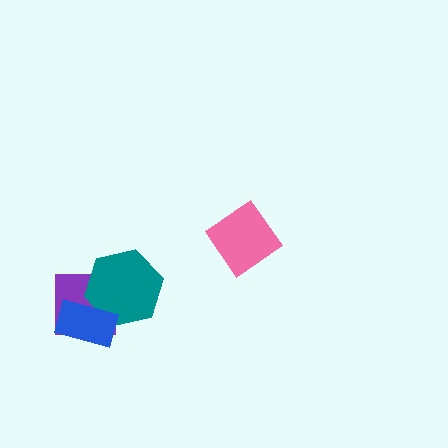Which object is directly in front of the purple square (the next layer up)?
The teal hexagon is directly in front of the purple square.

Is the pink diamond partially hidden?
No, no other shape covers it.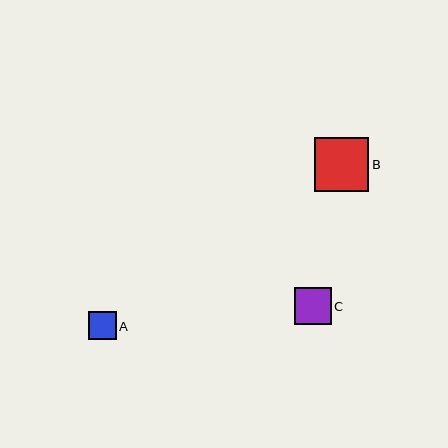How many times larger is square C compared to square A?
Square C is approximately 1.4 times the size of square A.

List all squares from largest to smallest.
From largest to smallest: B, C, A.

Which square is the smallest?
Square A is the smallest with a size of approximately 27 pixels.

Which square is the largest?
Square B is the largest with a size of approximately 54 pixels.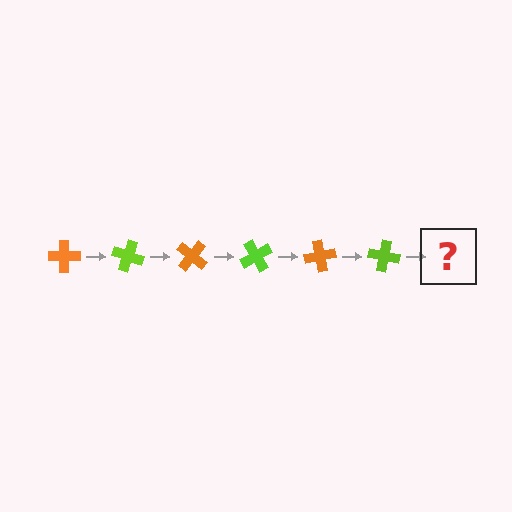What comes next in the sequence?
The next element should be an orange cross, rotated 120 degrees from the start.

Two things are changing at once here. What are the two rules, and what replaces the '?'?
The two rules are that it rotates 20 degrees each step and the color cycles through orange and lime. The '?' should be an orange cross, rotated 120 degrees from the start.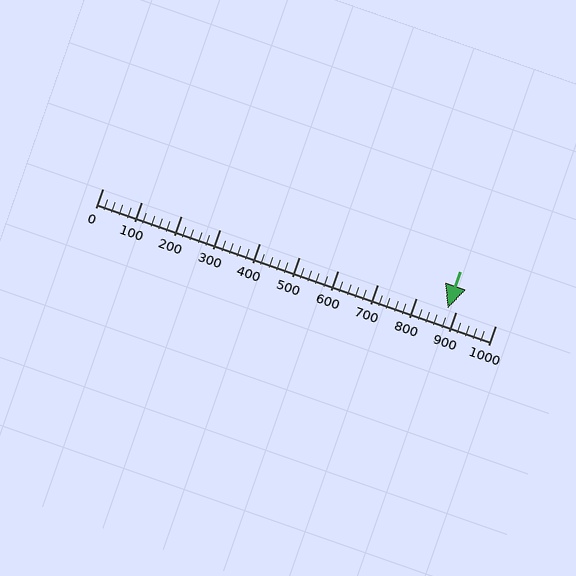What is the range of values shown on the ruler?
The ruler shows values from 0 to 1000.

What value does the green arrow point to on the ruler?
The green arrow points to approximately 878.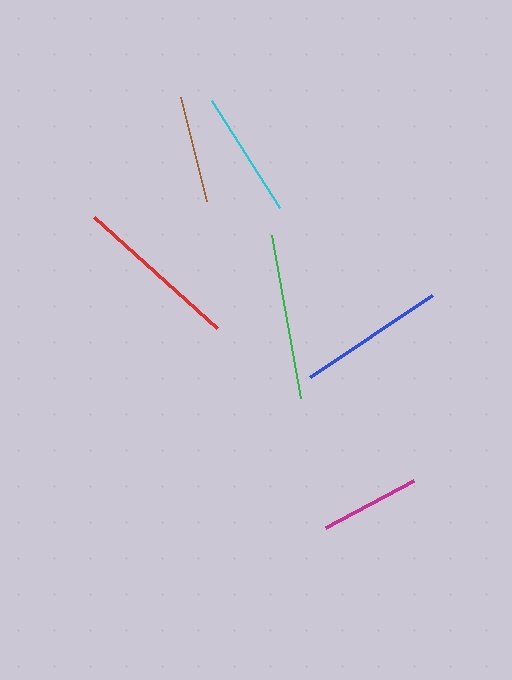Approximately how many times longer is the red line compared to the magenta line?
The red line is approximately 1.7 times the length of the magenta line.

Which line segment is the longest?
The red line is the longest at approximately 166 pixels.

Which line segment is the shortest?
The magenta line is the shortest at approximately 99 pixels.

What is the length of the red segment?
The red segment is approximately 166 pixels long.